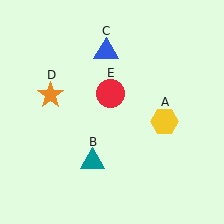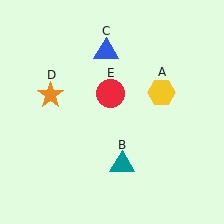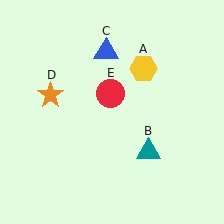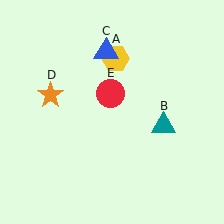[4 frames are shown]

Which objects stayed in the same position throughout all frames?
Blue triangle (object C) and orange star (object D) and red circle (object E) remained stationary.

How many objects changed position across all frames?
2 objects changed position: yellow hexagon (object A), teal triangle (object B).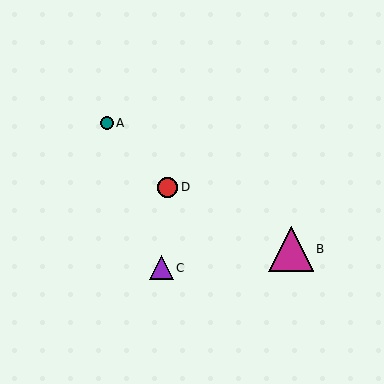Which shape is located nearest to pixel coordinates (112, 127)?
The teal circle (labeled A) at (107, 123) is nearest to that location.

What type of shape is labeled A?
Shape A is a teal circle.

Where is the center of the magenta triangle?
The center of the magenta triangle is at (291, 249).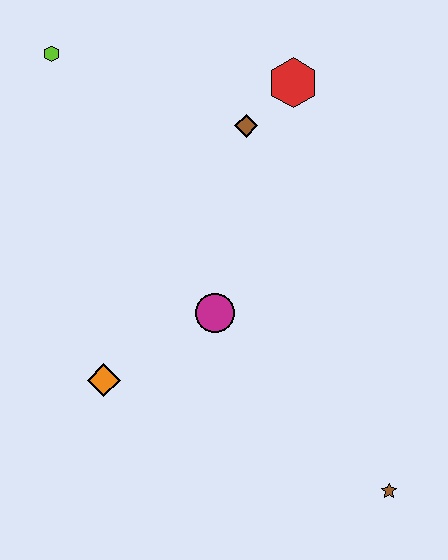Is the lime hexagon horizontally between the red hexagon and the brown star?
No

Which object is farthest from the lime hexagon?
The brown star is farthest from the lime hexagon.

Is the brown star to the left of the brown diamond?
No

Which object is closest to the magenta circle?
The orange diamond is closest to the magenta circle.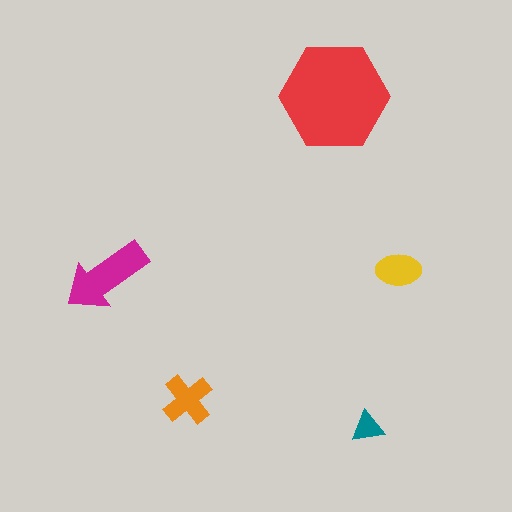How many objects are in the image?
There are 5 objects in the image.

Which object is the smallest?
The teal triangle.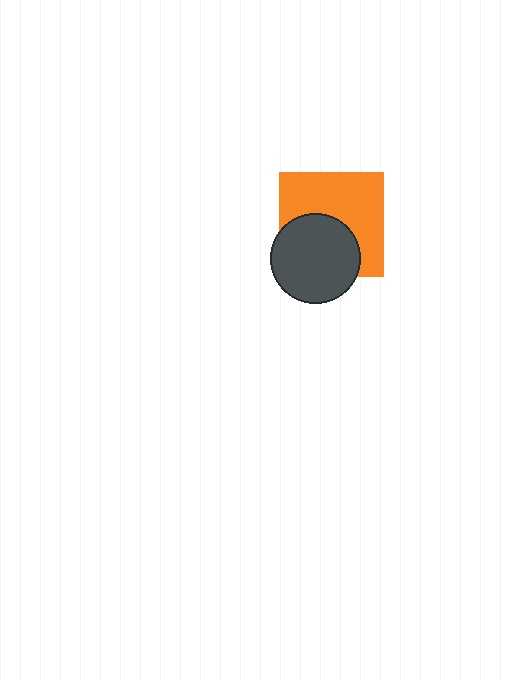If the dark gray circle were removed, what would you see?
You would see the complete orange square.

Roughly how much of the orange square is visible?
About half of it is visible (roughly 58%).